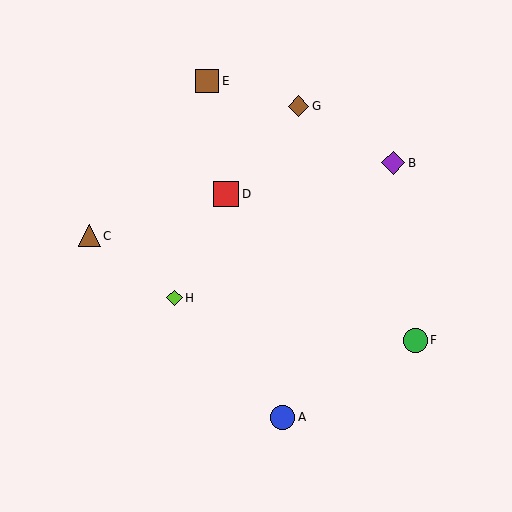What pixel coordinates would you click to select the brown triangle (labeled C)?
Click at (89, 236) to select the brown triangle C.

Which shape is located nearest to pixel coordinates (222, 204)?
The red square (labeled D) at (226, 194) is nearest to that location.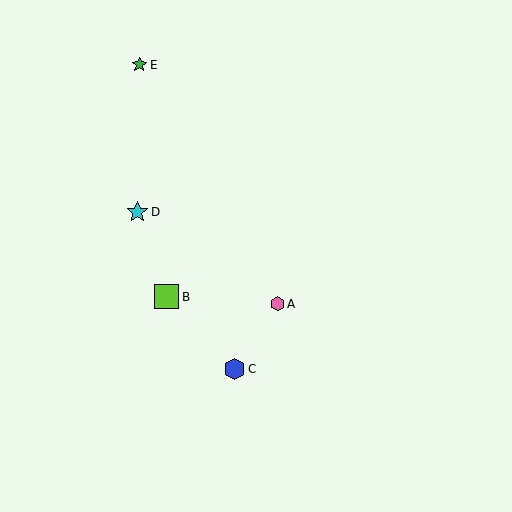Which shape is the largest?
The lime square (labeled B) is the largest.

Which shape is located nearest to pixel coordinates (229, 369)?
The blue hexagon (labeled C) at (234, 369) is nearest to that location.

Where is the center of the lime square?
The center of the lime square is at (166, 297).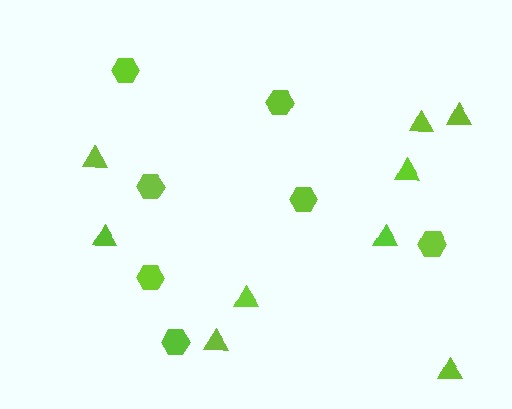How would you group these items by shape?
There are 2 groups: one group of triangles (9) and one group of hexagons (7).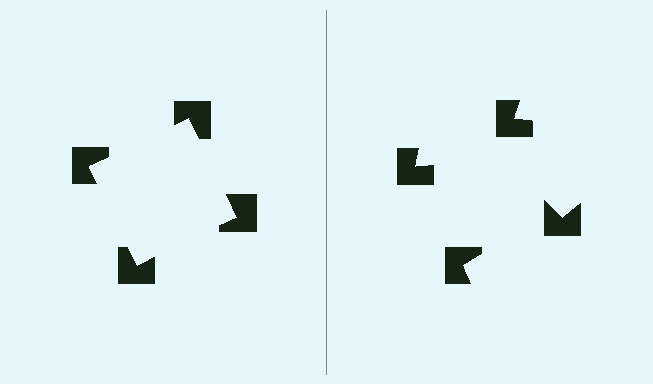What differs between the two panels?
The notched squares are positioned identically on both sides; only the wedge orientations differ. On the left they align to a square; on the right they are misaligned.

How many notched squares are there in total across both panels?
8 — 4 on each side.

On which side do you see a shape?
An illusory square appears on the left side. On the right side the wedge cuts are rotated, so no coherent shape forms.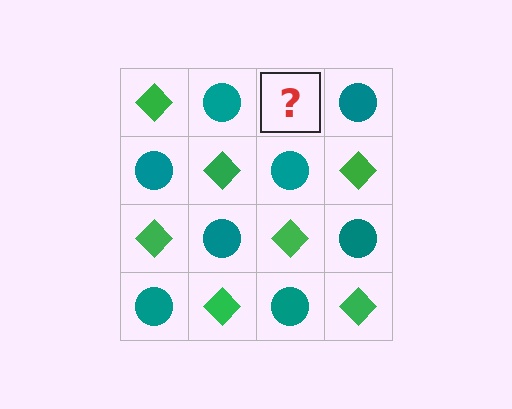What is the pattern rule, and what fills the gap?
The rule is that it alternates green diamond and teal circle in a checkerboard pattern. The gap should be filled with a green diamond.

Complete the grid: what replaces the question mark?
The question mark should be replaced with a green diamond.